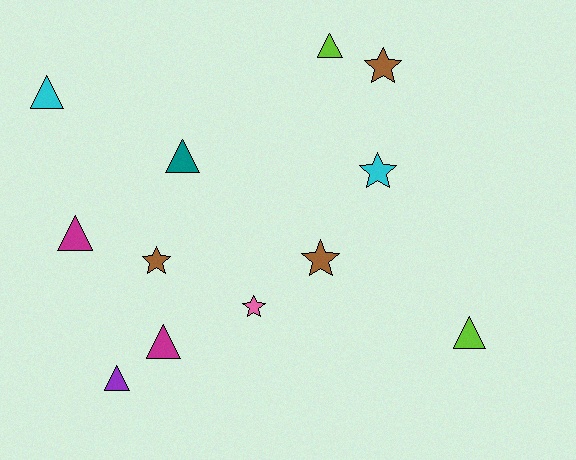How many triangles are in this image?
There are 7 triangles.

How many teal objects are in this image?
There is 1 teal object.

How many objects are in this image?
There are 12 objects.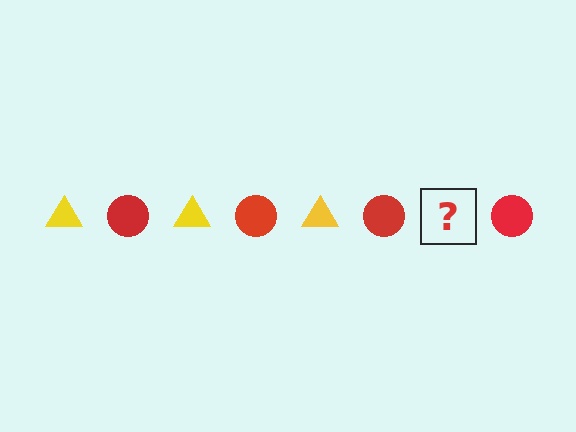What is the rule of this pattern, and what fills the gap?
The rule is that the pattern alternates between yellow triangle and red circle. The gap should be filled with a yellow triangle.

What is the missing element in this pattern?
The missing element is a yellow triangle.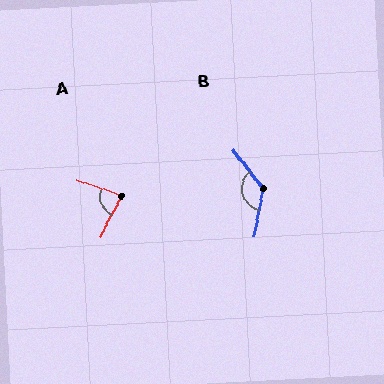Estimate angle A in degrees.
Approximately 82 degrees.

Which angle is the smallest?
A, at approximately 82 degrees.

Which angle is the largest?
B, at approximately 131 degrees.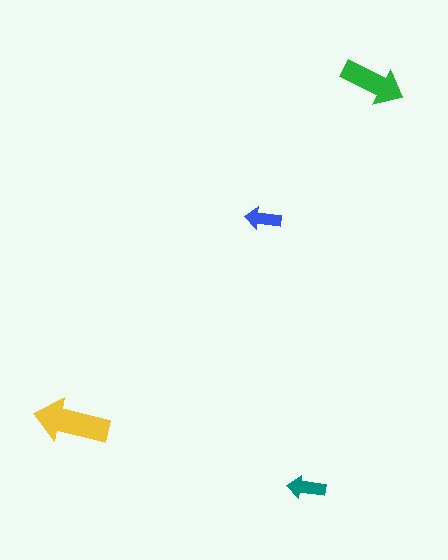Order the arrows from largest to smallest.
the yellow one, the green one, the teal one, the blue one.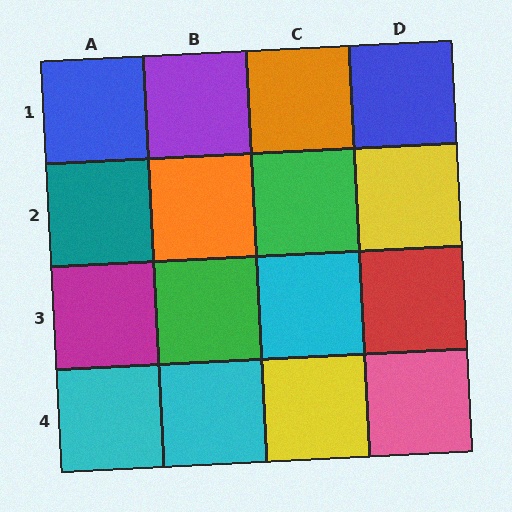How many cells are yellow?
2 cells are yellow.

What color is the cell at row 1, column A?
Blue.